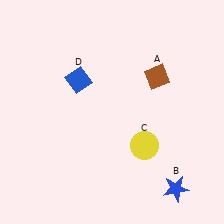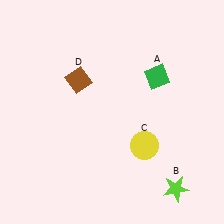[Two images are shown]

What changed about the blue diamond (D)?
In Image 1, D is blue. In Image 2, it changed to brown.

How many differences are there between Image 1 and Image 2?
There are 3 differences between the two images.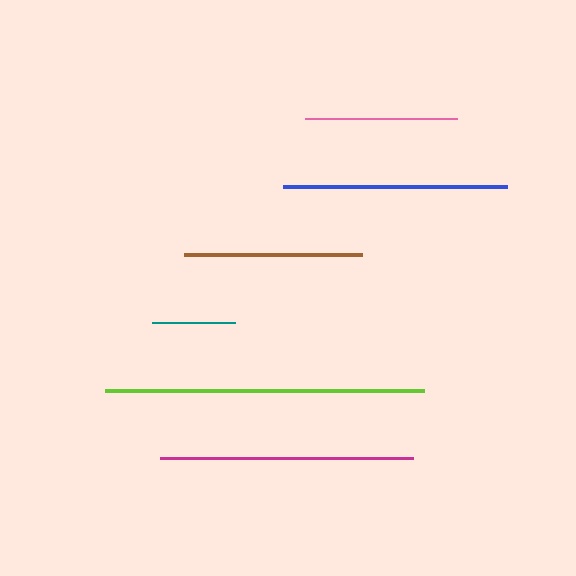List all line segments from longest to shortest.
From longest to shortest: lime, magenta, blue, brown, pink, teal.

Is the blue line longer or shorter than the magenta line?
The magenta line is longer than the blue line.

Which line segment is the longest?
The lime line is the longest at approximately 319 pixels.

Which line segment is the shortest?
The teal line is the shortest at approximately 83 pixels.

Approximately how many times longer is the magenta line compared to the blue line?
The magenta line is approximately 1.1 times the length of the blue line.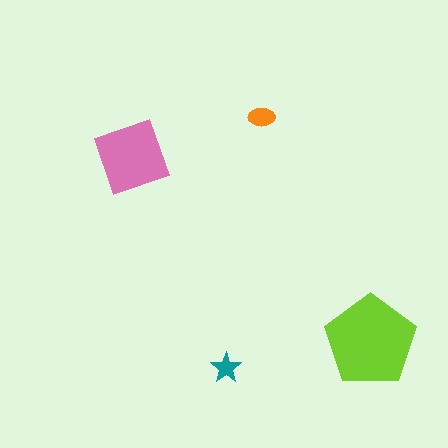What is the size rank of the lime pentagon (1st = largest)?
1st.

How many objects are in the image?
There are 4 objects in the image.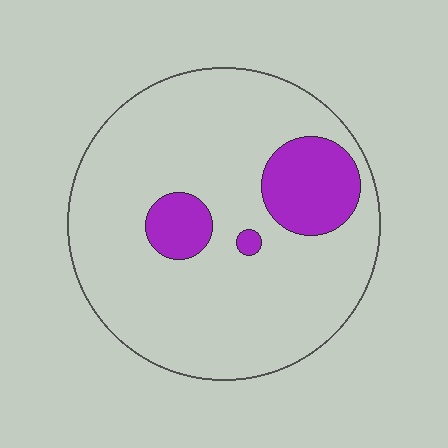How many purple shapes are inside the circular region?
3.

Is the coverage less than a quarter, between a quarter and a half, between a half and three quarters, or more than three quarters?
Less than a quarter.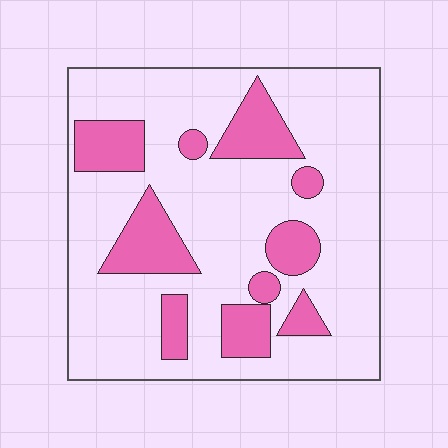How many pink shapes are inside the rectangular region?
10.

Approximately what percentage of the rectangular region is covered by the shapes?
Approximately 25%.